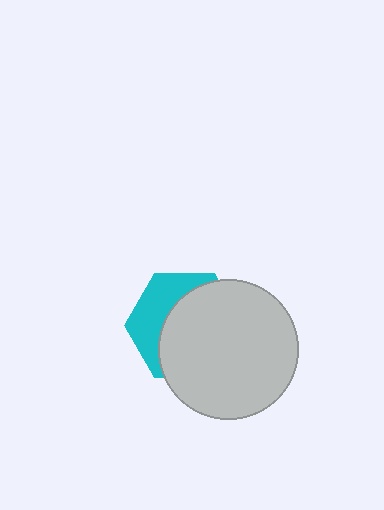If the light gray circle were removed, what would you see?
You would see the complete cyan hexagon.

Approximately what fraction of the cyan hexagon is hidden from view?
Roughly 64% of the cyan hexagon is hidden behind the light gray circle.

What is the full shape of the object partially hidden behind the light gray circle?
The partially hidden object is a cyan hexagon.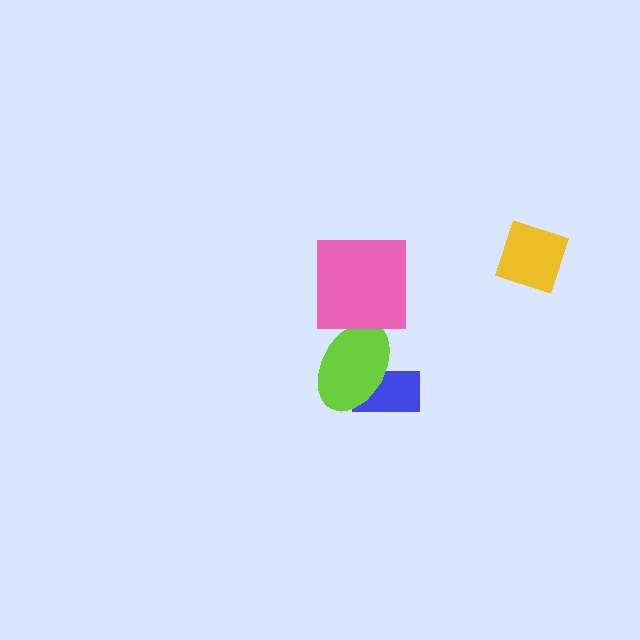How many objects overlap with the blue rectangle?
1 object overlaps with the blue rectangle.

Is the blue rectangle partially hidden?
Yes, it is partially covered by another shape.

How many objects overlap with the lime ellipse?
2 objects overlap with the lime ellipse.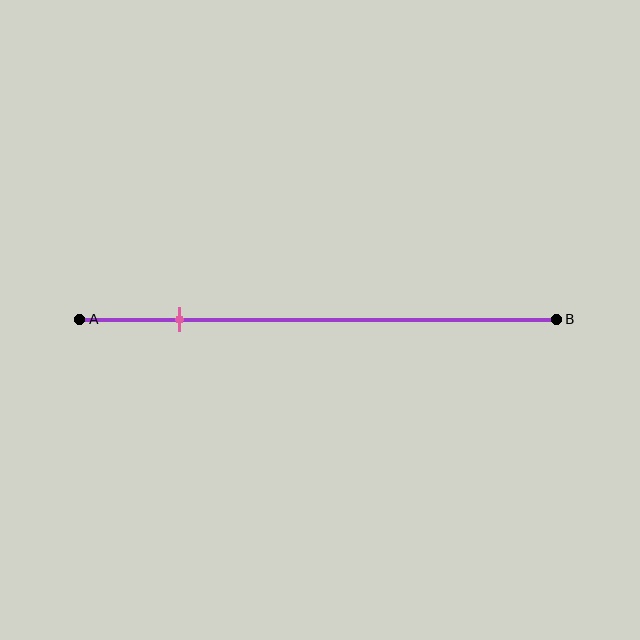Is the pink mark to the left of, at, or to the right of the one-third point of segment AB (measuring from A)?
The pink mark is to the left of the one-third point of segment AB.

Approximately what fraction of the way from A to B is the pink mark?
The pink mark is approximately 20% of the way from A to B.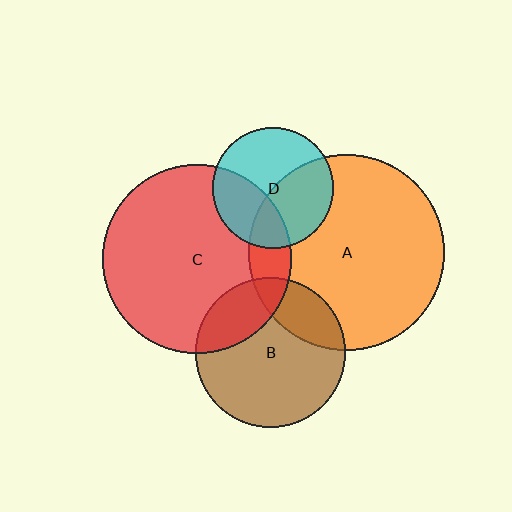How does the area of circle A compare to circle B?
Approximately 1.7 times.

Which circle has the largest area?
Circle A (orange).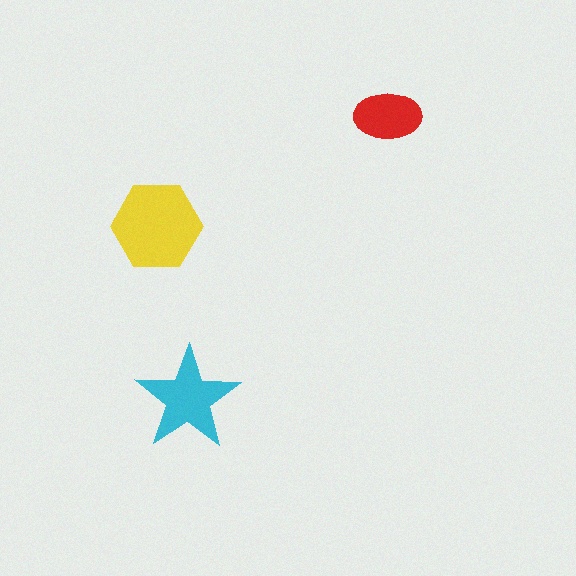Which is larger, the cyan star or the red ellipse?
The cyan star.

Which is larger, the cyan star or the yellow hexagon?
The yellow hexagon.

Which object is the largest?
The yellow hexagon.